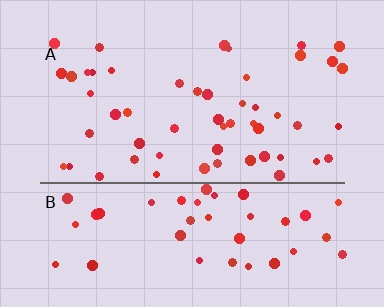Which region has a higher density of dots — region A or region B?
A (the top).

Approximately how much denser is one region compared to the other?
Approximately 1.0× — region A over region B.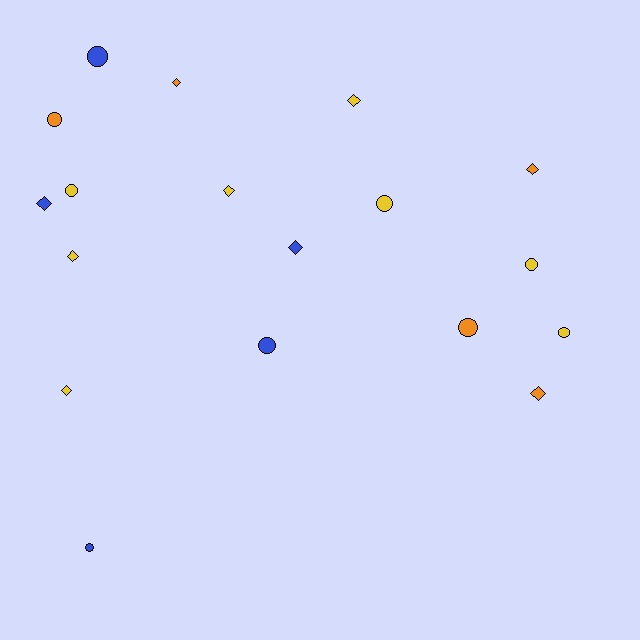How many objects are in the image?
There are 18 objects.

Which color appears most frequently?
Yellow, with 8 objects.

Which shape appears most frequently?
Circle, with 9 objects.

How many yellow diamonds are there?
There are 4 yellow diamonds.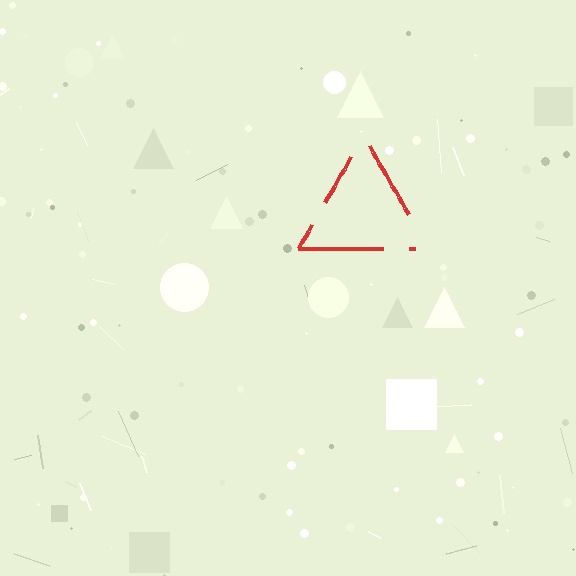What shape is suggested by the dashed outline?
The dashed outline suggests a triangle.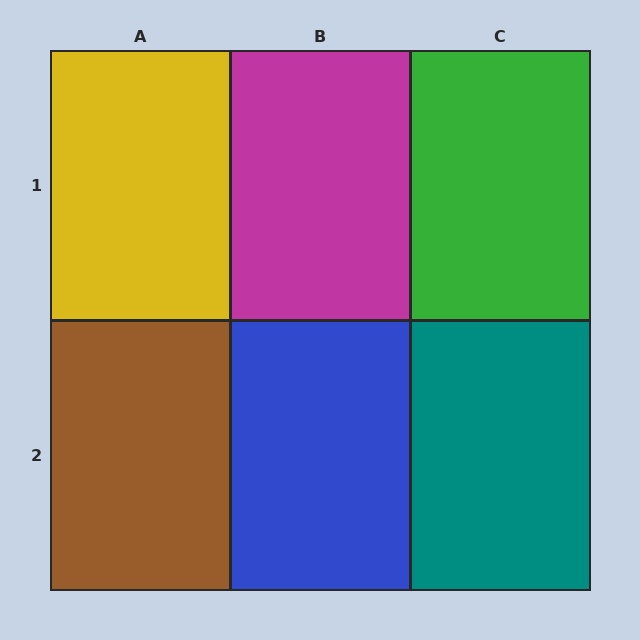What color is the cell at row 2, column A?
Brown.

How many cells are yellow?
1 cell is yellow.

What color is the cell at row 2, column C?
Teal.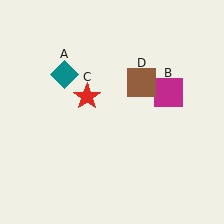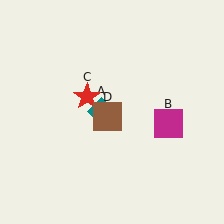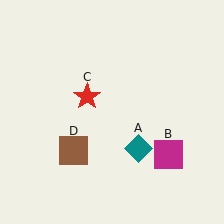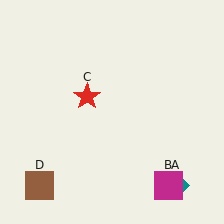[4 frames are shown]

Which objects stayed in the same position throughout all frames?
Red star (object C) remained stationary.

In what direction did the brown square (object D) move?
The brown square (object D) moved down and to the left.